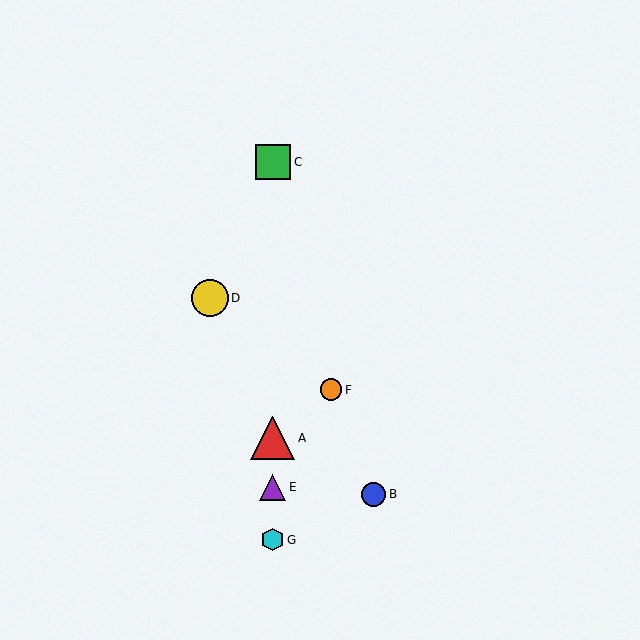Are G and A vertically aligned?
Yes, both are at x≈273.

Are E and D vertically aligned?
No, E is at x≈273 and D is at x≈210.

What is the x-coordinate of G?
Object G is at x≈273.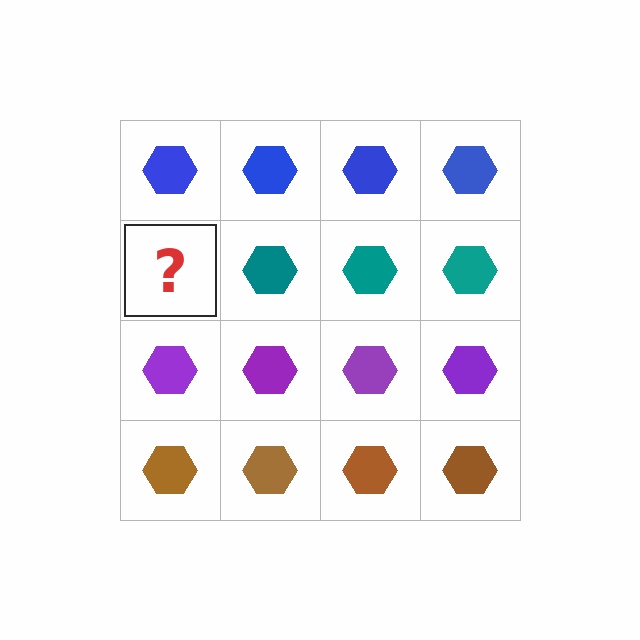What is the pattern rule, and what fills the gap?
The rule is that each row has a consistent color. The gap should be filled with a teal hexagon.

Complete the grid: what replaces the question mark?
The question mark should be replaced with a teal hexagon.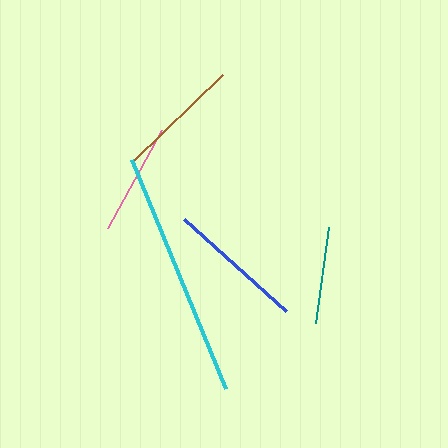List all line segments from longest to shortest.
From longest to shortest: cyan, blue, brown, pink, teal.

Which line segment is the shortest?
The teal line is the shortest at approximately 97 pixels.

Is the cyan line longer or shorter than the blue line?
The cyan line is longer than the blue line.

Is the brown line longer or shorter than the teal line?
The brown line is longer than the teal line.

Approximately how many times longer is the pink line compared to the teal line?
The pink line is approximately 1.2 times the length of the teal line.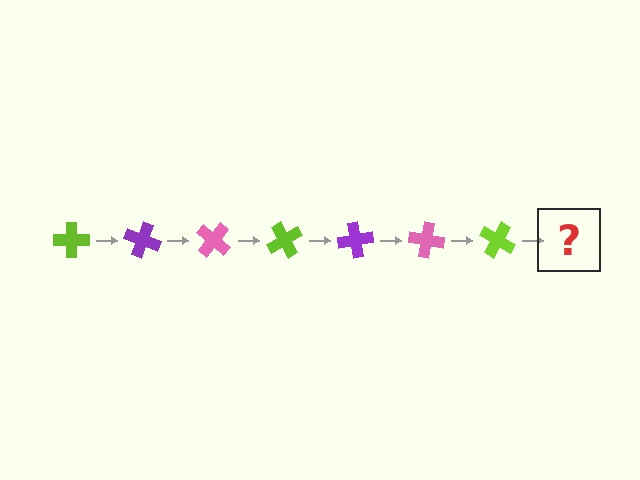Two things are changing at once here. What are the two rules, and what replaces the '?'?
The two rules are that it rotates 20 degrees each step and the color cycles through lime, purple, and pink. The '?' should be a purple cross, rotated 140 degrees from the start.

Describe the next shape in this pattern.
It should be a purple cross, rotated 140 degrees from the start.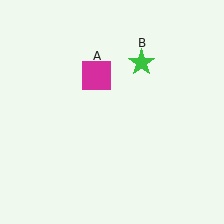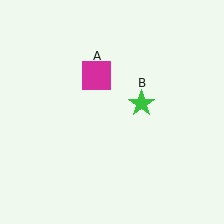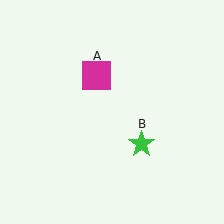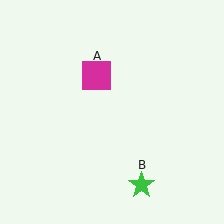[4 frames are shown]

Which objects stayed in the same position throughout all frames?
Magenta square (object A) remained stationary.